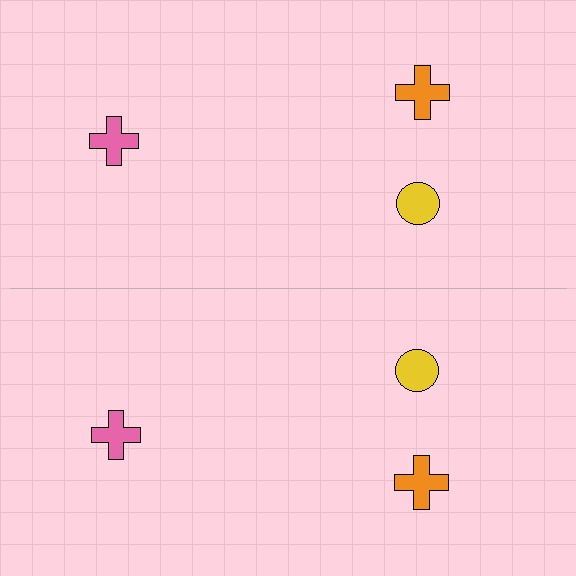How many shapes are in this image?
There are 6 shapes in this image.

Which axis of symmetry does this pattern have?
The pattern has a horizontal axis of symmetry running through the center of the image.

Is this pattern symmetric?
Yes, this pattern has bilateral (reflection) symmetry.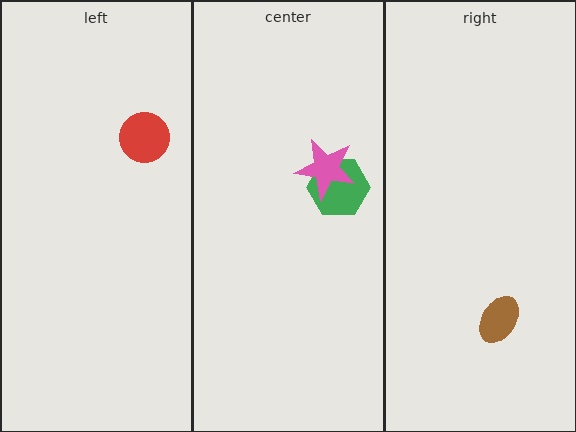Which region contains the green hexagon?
The center region.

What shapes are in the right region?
The brown ellipse.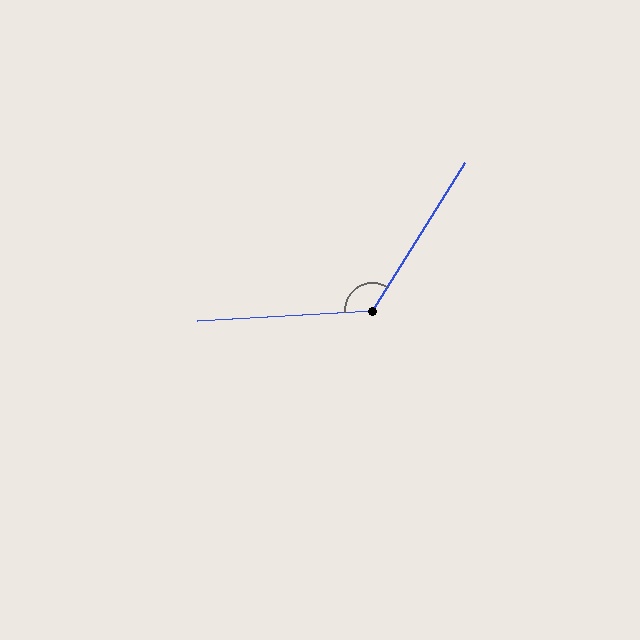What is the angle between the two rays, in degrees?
Approximately 126 degrees.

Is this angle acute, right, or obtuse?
It is obtuse.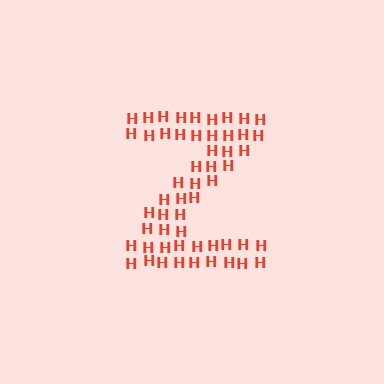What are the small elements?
The small elements are letter H's.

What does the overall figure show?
The overall figure shows the letter Z.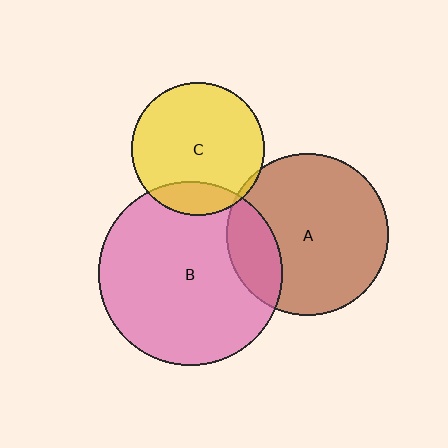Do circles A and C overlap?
Yes.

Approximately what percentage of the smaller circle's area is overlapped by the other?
Approximately 5%.